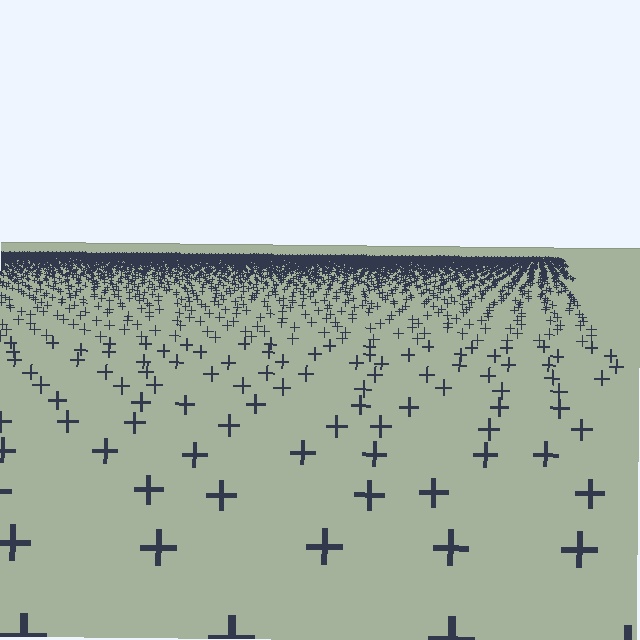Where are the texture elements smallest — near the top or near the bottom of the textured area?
Near the top.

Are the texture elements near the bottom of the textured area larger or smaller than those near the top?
Larger. Near the bottom, elements are closer to the viewer and appear at a bigger on-screen size.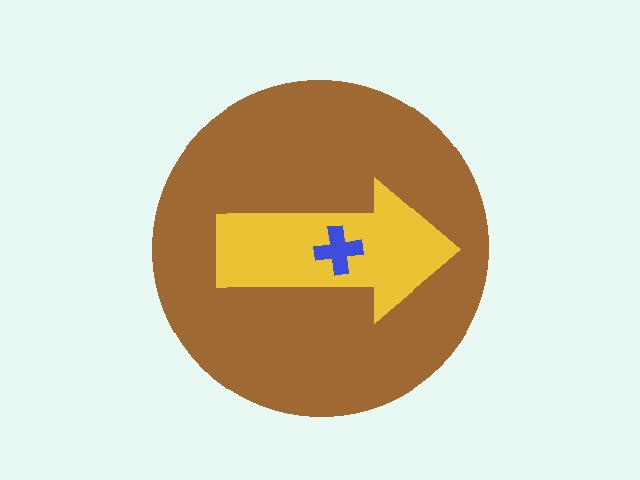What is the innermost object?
The blue cross.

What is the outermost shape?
The brown circle.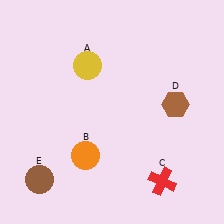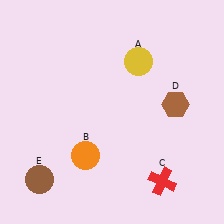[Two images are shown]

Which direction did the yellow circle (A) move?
The yellow circle (A) moved right.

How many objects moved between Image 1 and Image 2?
1 object moved between the two images.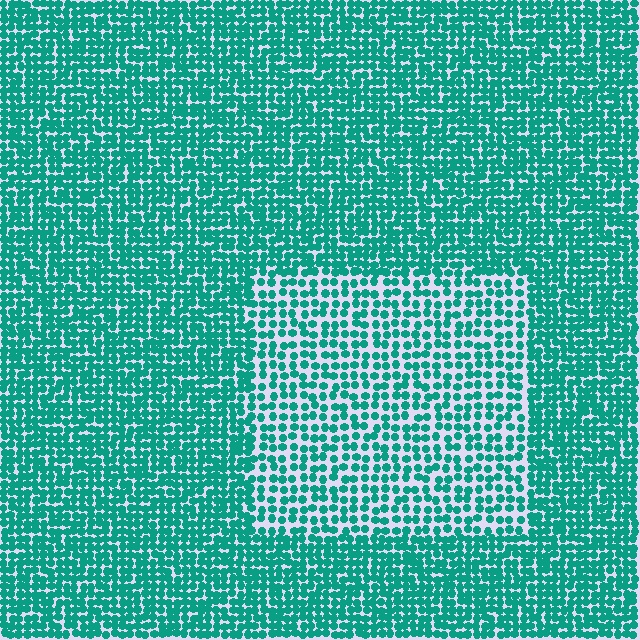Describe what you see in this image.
The image contains small teal elements arranged at two different densities. A rectangle-shaped region is visible where the elements are less densely packed than the surrounding area.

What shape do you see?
I see a rectangle.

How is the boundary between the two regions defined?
The boundary is defined by a change in element density (approximately 1.7x ratio). All elements are the same color, size, and shape.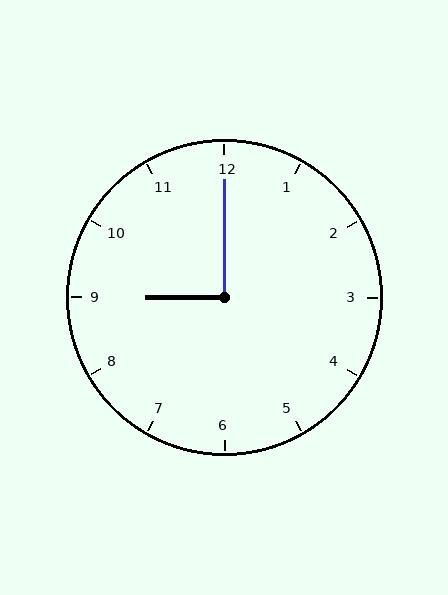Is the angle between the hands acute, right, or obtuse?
It is right.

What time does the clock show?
9:00.